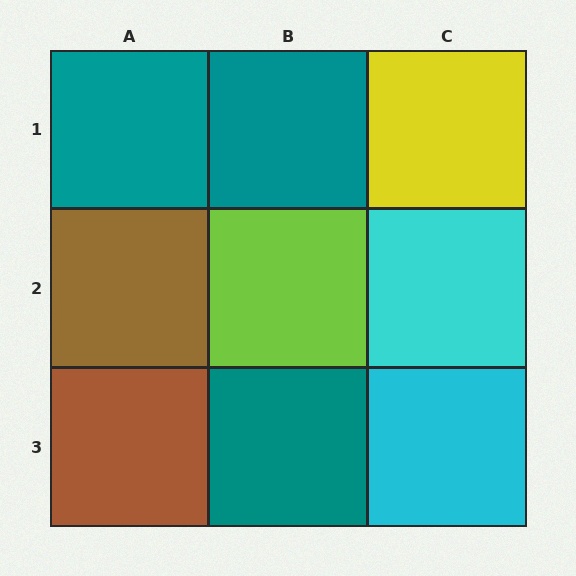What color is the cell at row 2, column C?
Cyan.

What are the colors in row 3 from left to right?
Brown, teal, cyan.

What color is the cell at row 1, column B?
Teal.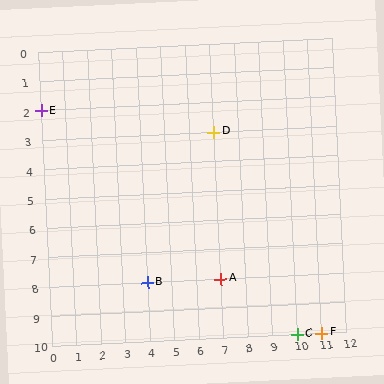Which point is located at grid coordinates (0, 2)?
Point E is at (0, 2).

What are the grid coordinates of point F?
Point F is at grid coordinates (11, 10).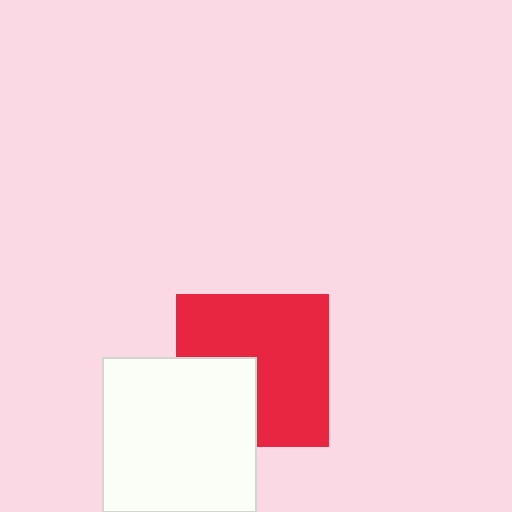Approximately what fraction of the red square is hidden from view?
Roughly 31% of the red square is hidden behind the white square.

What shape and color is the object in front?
The object in front is a white square.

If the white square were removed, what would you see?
You would see the complete red square.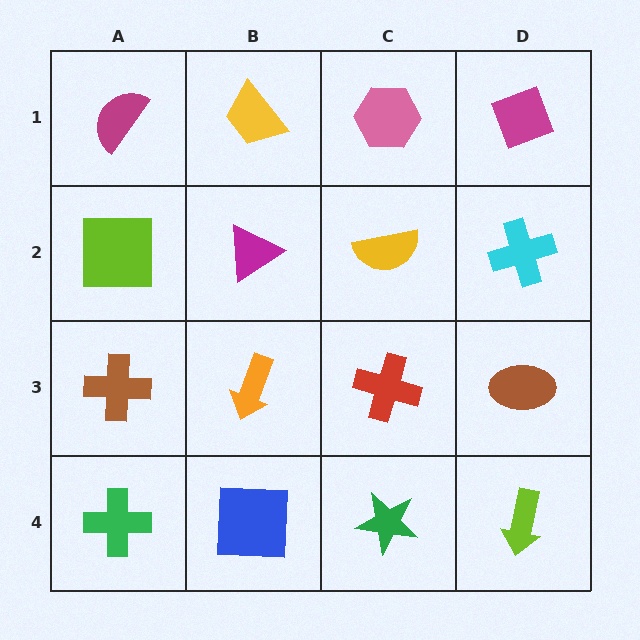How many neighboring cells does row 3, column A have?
3.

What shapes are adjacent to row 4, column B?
An orange arrow (row 3, column B), a green cross (row 4, column A), a green star (row 4, column C).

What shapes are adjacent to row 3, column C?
A yellow semicircle (row 2, column C), a green star (row 4, column C), an orange arrow (row 3, column B), a brown ellipse (row 3, column D).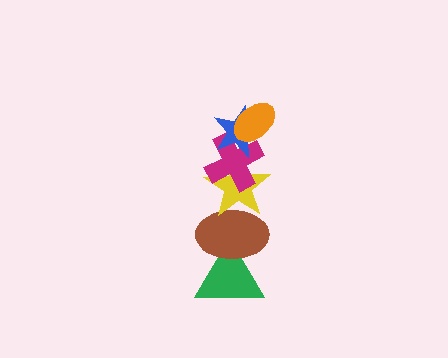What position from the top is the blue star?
The blue star is 2nd from the top.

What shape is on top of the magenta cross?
The blue star is on top of the magenta cross.